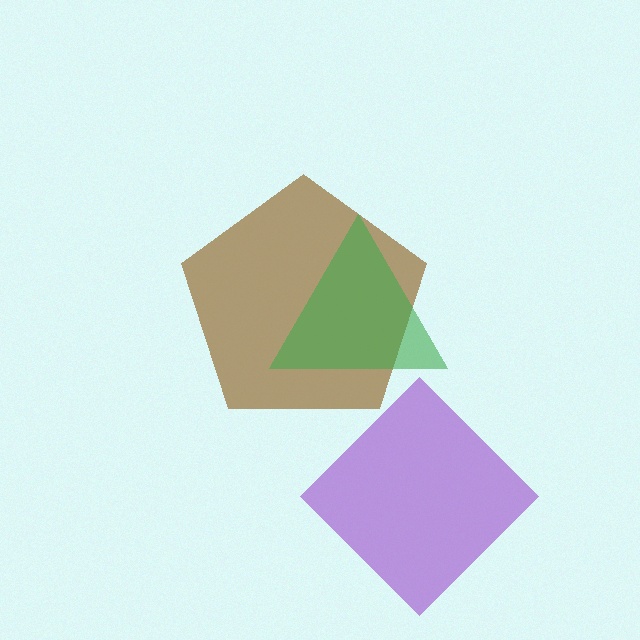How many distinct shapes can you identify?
There are 3 distinct shapes: a brown pentagon, a green triangle, a purple diamond.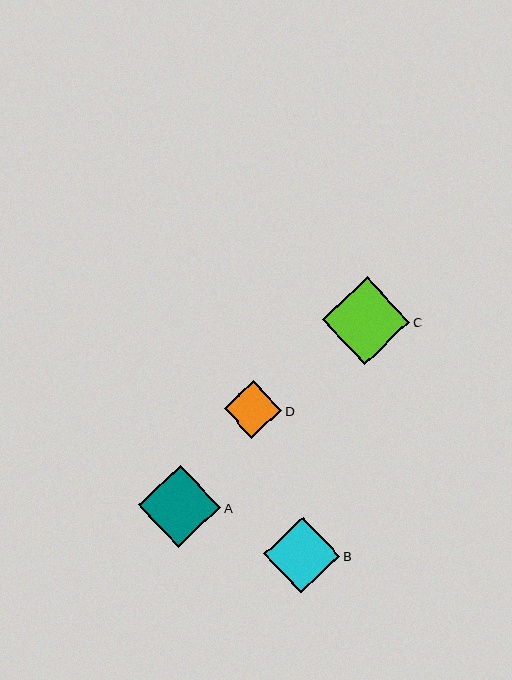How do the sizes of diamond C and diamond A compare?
Diamond C and diamond A are approximately the same size.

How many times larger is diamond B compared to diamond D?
Diamond B is approximately 1.3 times the size of diamond D.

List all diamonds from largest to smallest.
From largest to smallest: C, A, B, D.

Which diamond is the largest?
Diamond C is the largest with a size of approximately 87 pixels.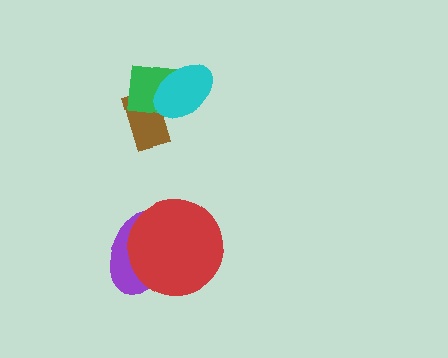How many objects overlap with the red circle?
1 object overlaps with the red circle.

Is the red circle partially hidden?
No, no other shape covers it.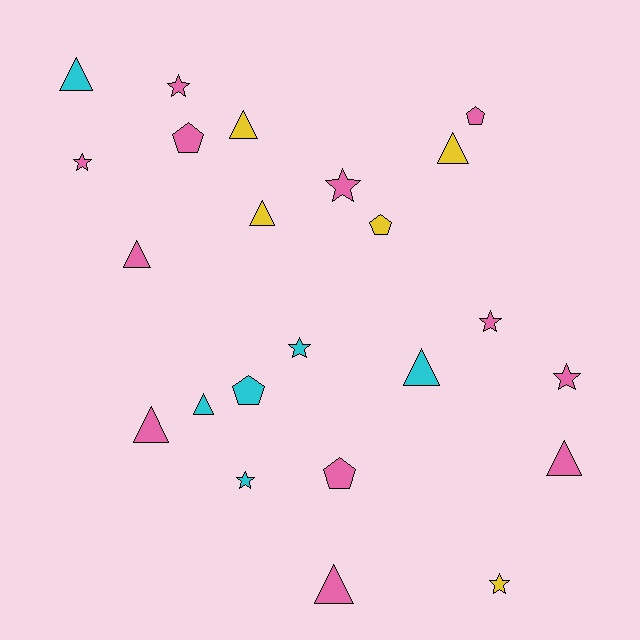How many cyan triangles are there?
There are 3 cyan triangles.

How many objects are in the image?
There are 23 objects.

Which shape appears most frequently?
Triangle, with 10 objects.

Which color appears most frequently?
Pink, with 12 objects.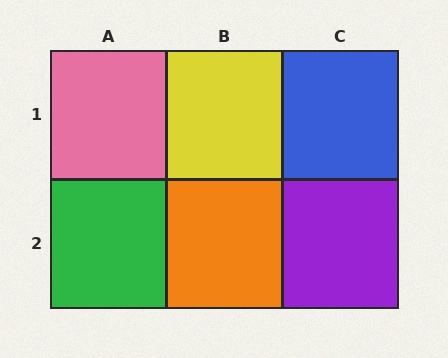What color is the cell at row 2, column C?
Purple.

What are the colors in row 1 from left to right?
Pink, yellow, blue.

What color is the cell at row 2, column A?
Green.